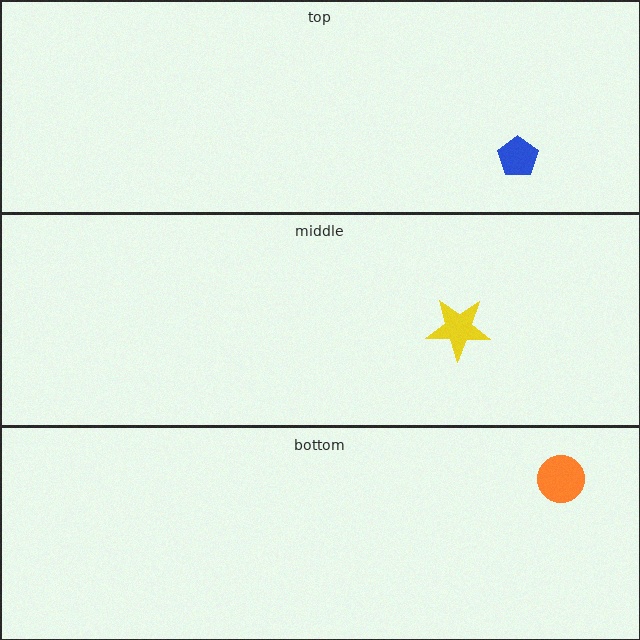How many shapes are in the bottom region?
1.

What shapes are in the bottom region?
The orange circle.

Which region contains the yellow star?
The middle region.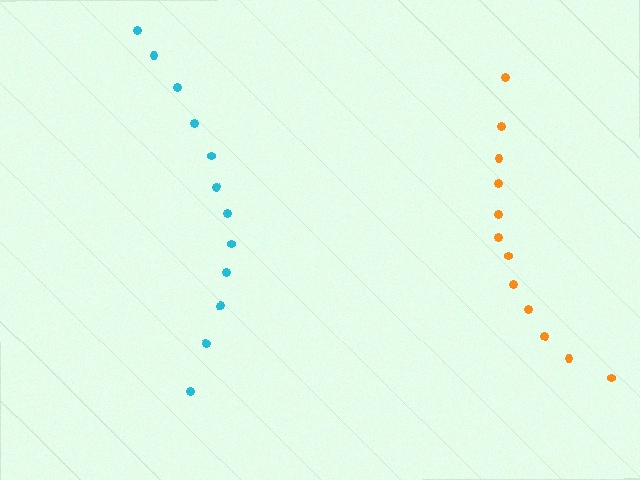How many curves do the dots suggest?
There are 2 distinct paths.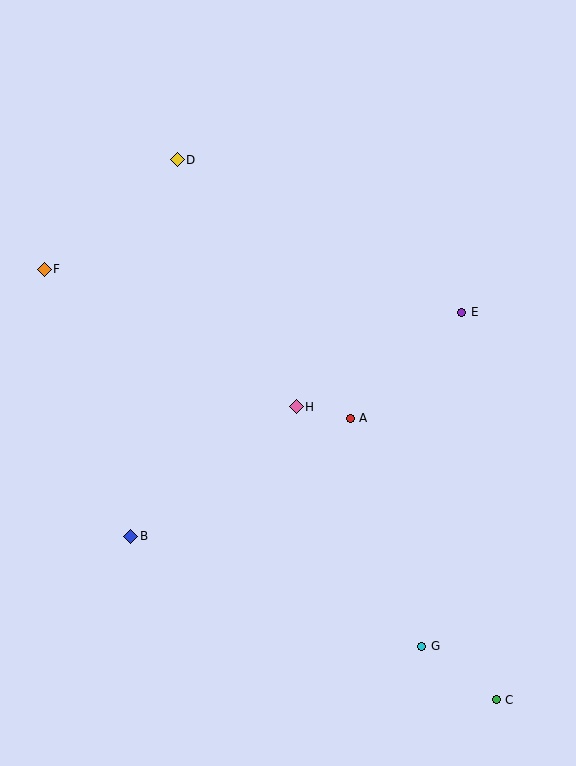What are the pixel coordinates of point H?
Point H is at (296, 407).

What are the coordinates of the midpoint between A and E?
The midpoint between A and E is at (406, 365).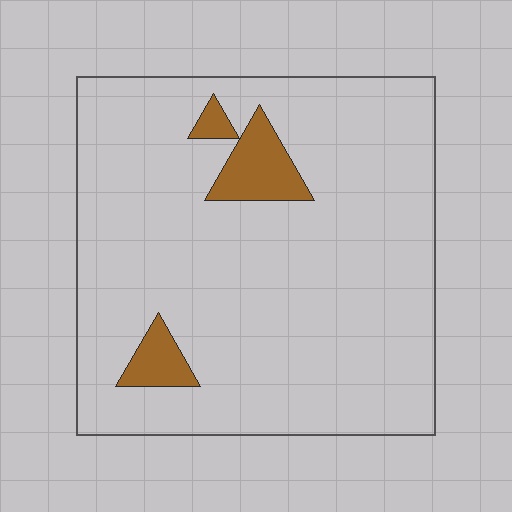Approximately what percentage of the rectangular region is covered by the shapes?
Approximately 10%.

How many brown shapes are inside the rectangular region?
3.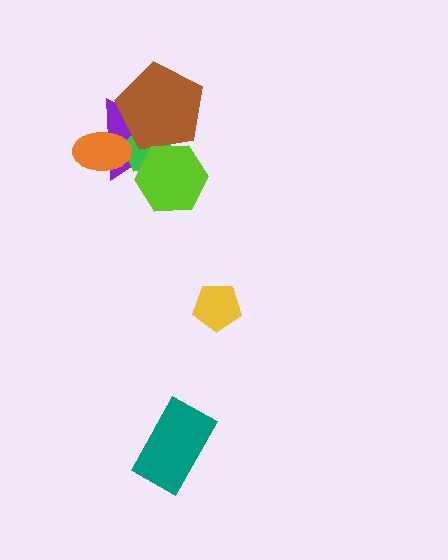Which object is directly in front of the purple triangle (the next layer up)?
The green pentagon is directly in front of the purple triangle.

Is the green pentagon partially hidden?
Yes, it is partially covered by another shape.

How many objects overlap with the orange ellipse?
2 objects overlap with the orange ellipse.